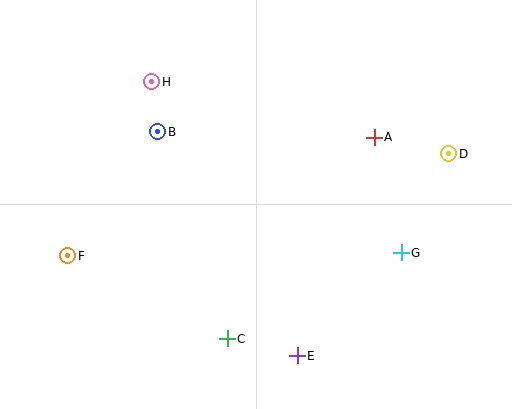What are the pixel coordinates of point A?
Point A is at (374, 137).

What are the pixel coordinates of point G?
Point G is at (401, 253).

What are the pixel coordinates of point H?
Point H is at (152, 82).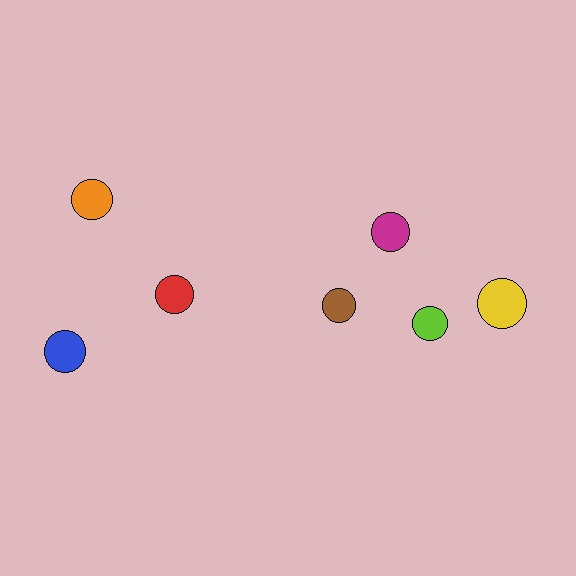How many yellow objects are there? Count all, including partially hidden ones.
There is 1 yellow object.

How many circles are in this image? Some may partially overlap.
There are 7 circles.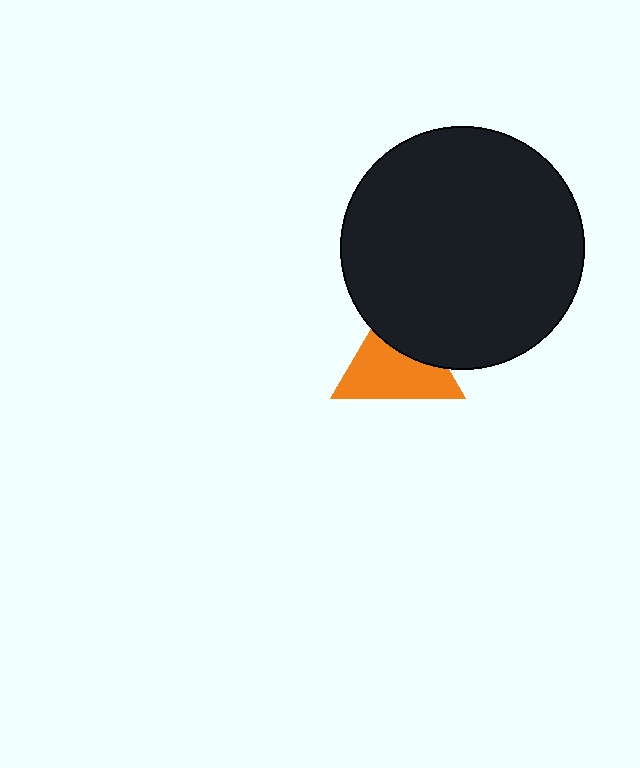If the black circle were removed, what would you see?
You would see the complete orange triangle.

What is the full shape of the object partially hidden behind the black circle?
The partially hidden object is an orange triangle.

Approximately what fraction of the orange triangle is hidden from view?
Roughly 36% of the orange triangle is hidden behind the black circle.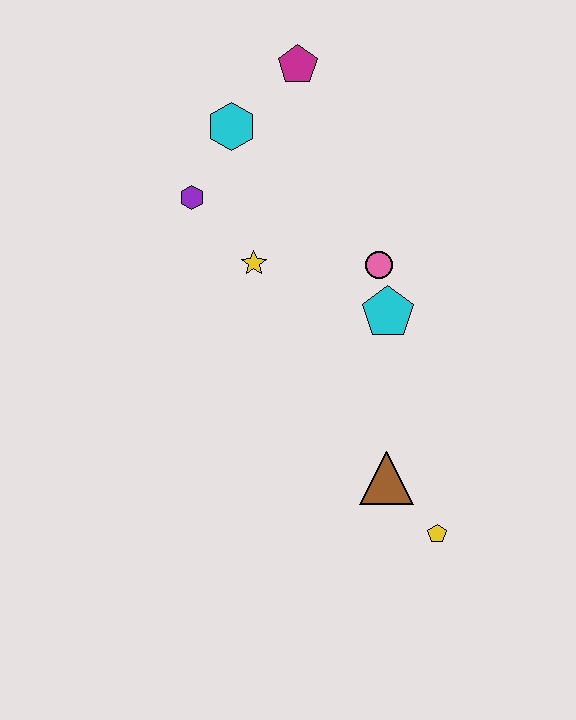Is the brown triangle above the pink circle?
No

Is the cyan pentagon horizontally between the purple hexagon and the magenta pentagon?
No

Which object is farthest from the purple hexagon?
The yellow pentagon is farthest from the purple hexagon.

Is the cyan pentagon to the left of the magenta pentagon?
No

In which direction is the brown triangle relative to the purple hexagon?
The brown triangle is below the purple hexagon.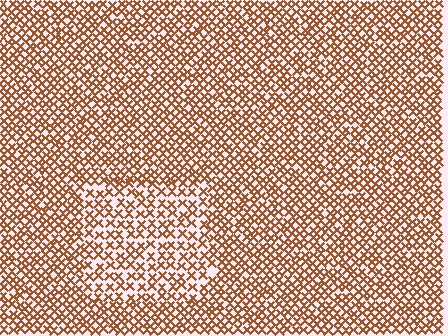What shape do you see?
I see a rectangle.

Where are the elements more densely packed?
The elements are more densely packed outside the rectangle boundary.